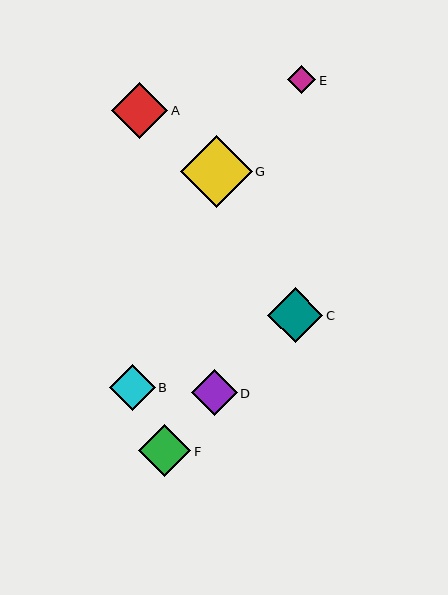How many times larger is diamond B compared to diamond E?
Diamond B is approximately 1.6 times the size of diamond E.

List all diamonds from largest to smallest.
From largest to smallest: G, A, C, F, D, B, E.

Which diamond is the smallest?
Diamond E is the smallest with a size of approximately 28 pixels.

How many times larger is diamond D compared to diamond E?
Diamond D is approximately 1.7 times the size of diamond E.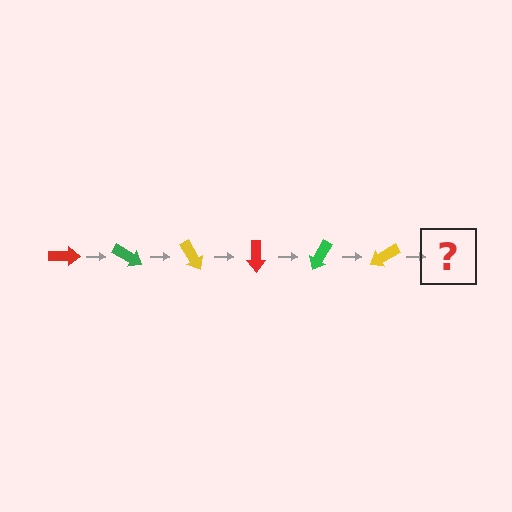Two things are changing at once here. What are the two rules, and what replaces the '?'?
The two rules are that it rotates 30 degrees each step and the color cycles through red, green, and yellow. The '?' should be a red arrow, rotated 180 degrees from the start.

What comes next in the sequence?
The next element should be a red arrow, rotated 180 degrees from the start.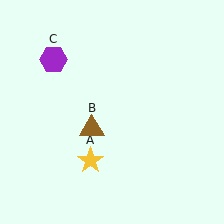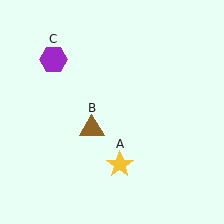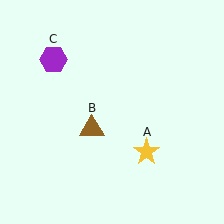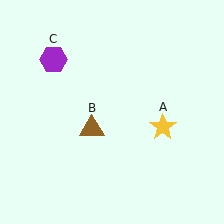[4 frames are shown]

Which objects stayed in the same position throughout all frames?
Brown triangle (object B) and purple hexagon (object C) remained stationary.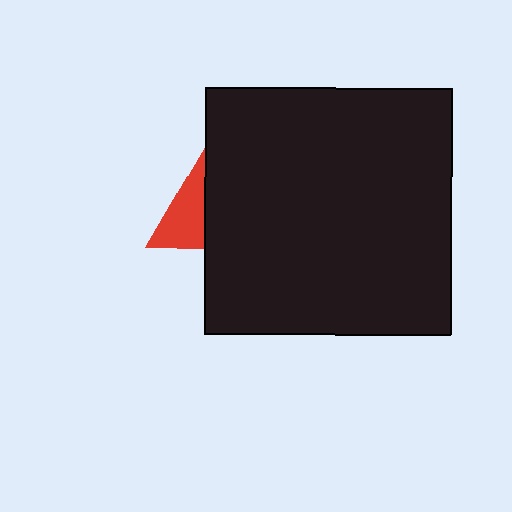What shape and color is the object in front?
The object in front is a black square.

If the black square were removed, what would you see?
You would see the complete red triangle.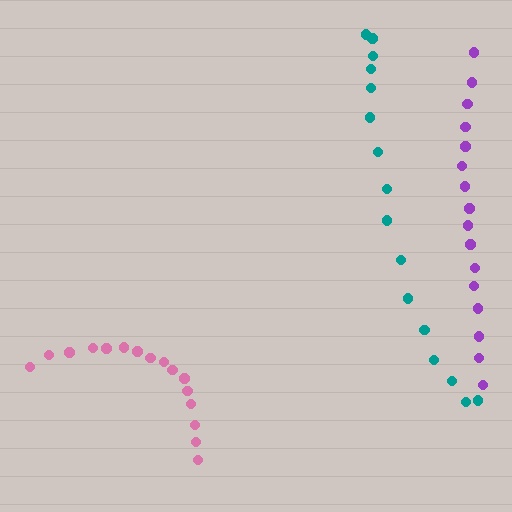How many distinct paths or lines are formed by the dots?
There are 3 distinct paths.